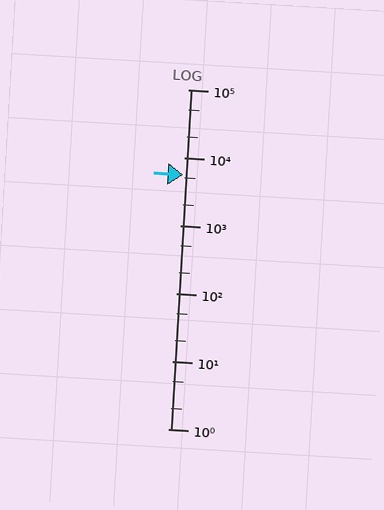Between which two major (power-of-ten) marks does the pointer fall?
The pointer is between 1000 and 10000.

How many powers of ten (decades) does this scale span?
The scale spans 5 decades, from 1 to 100000.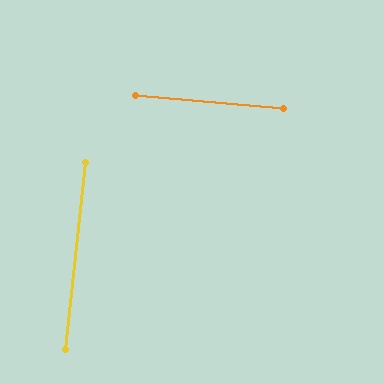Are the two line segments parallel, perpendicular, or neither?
Perpendicular — they meet at approximately 89°.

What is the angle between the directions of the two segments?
Approximately 89 degrees.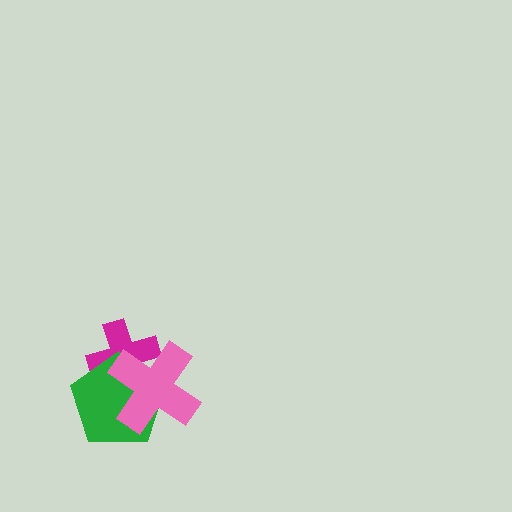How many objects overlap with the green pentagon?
2 objects overlap with the green pentagon.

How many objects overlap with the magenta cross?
2 objects overlap with the magenta cross.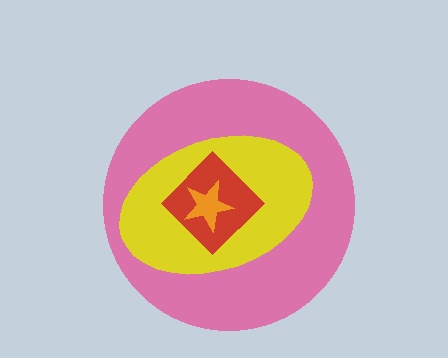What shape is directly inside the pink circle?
The yellow ellipse.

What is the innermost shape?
The orange star.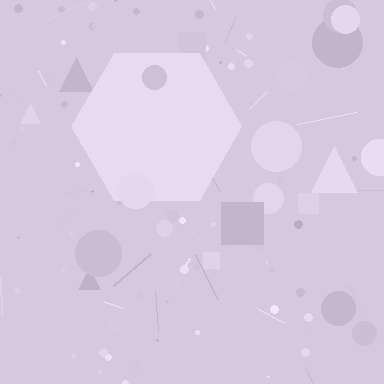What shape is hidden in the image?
A hexagon is hidden in the image.